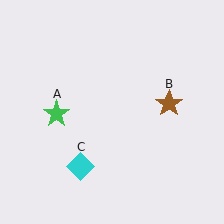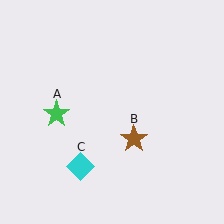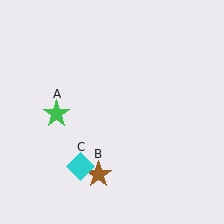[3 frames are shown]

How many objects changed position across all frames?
1 object changed position: brown star (object B).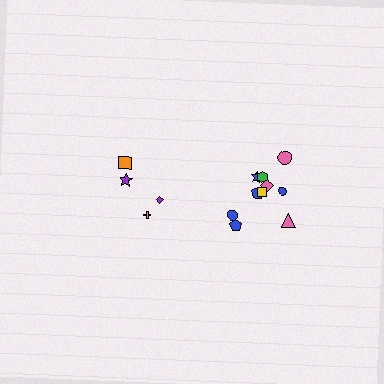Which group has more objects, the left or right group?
The right group.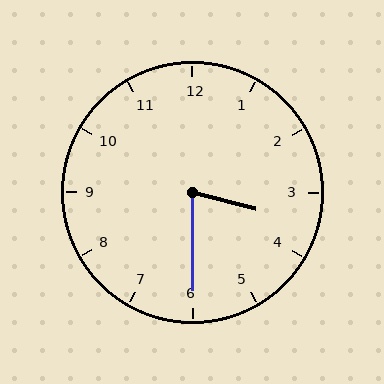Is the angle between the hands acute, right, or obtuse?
It is acute.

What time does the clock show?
3:30.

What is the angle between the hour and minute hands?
Approximately 75 degrees.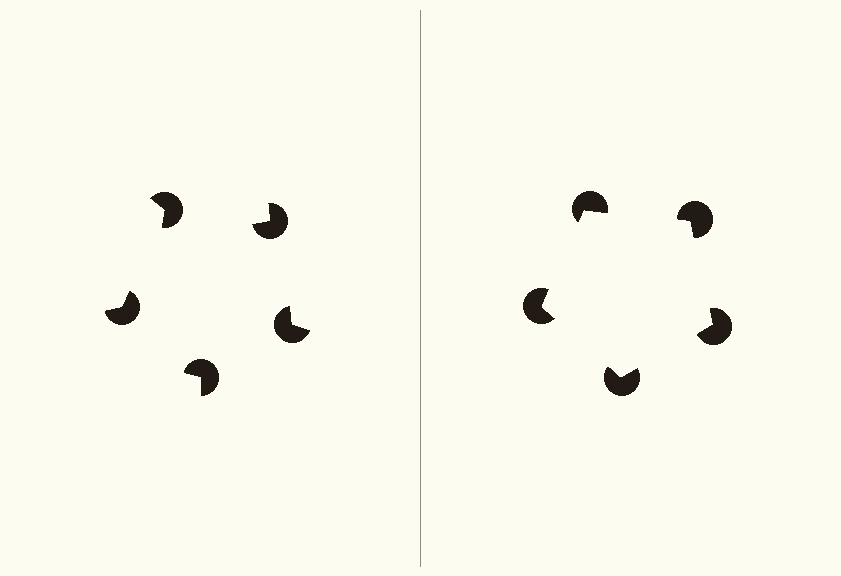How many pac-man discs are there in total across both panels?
10 — 5 on each side.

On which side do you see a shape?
An illusory pentagon appears on the right side. On the left side the wedge cuts are rotated, so no coherent shape forms.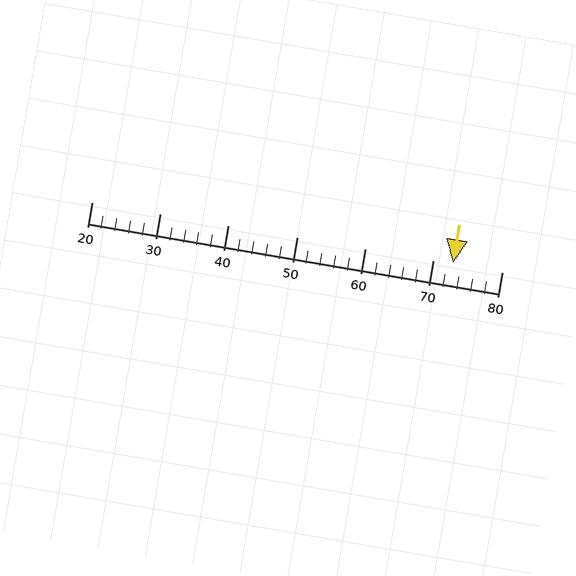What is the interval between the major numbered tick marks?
The major tick marks are spaced 10 units apart.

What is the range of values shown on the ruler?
The ruler shows values from 20 to 80.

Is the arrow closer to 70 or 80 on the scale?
The arrow is closer to 70.